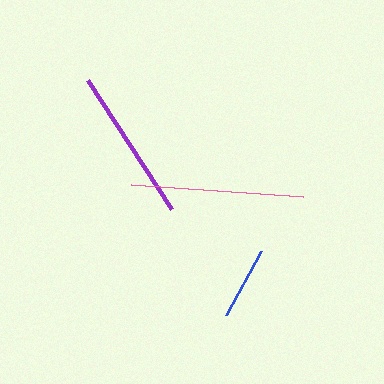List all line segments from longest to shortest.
From longest to shortest: pink, purple, blue.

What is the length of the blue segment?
The blue segment is approximately 74 pixels long.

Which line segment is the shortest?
The blue line is the shortest at approximately 74 pixels.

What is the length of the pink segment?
The pink segment is approximately 172 pixels long.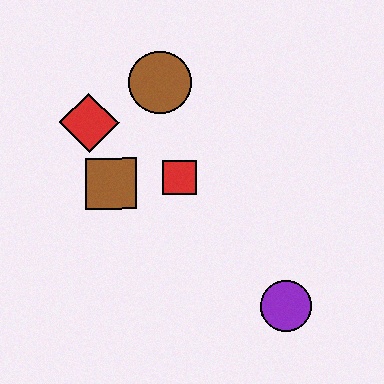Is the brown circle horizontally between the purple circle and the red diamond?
Yes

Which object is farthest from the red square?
The purple circle is farthest from the red square.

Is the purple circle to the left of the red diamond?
No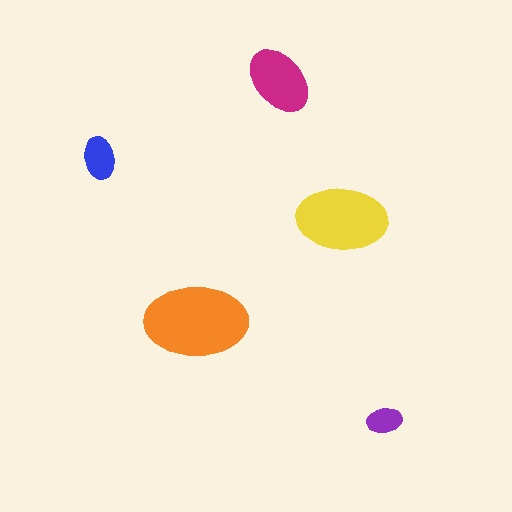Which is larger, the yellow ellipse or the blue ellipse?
The yellow one.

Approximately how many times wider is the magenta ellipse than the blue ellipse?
About 1.5 times wider.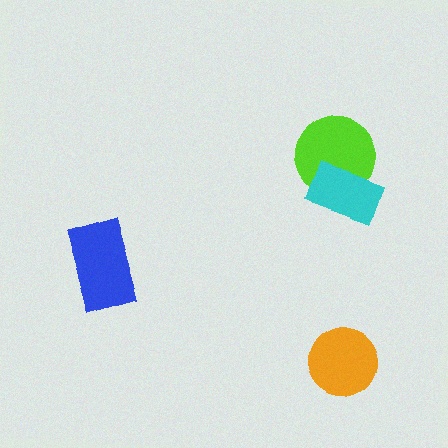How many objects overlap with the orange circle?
0 objects overlap with the orange circle.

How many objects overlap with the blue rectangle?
0 objects overlap with the blue rectangle.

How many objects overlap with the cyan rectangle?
1 object overlaps with the cyan rectangle.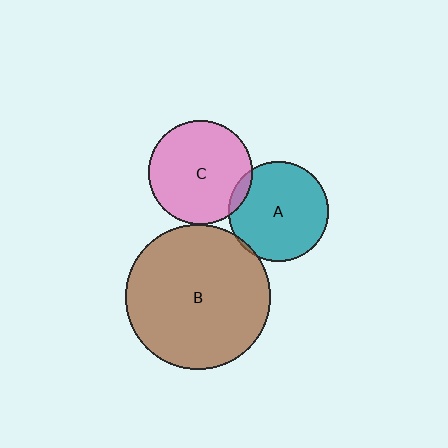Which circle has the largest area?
Circle B (brown).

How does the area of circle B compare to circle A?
Approximately 2.1 times.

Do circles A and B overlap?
Yes.